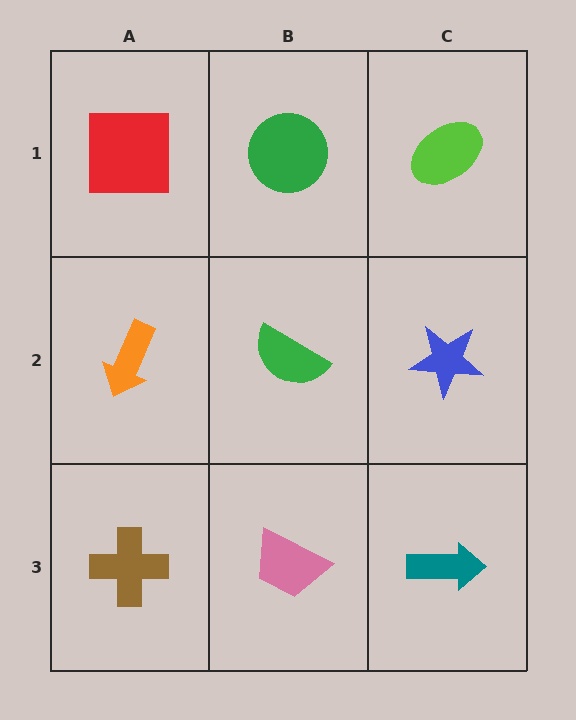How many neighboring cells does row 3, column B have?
3.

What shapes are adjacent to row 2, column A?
A red square (row 1, column A), a brown cross (row 3, column A), a green semicircle (row 2, column B).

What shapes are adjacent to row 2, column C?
A lime ellipse (row 1, column C), a teal arrow (row 3, column C), a green semicircle (row 2, column B).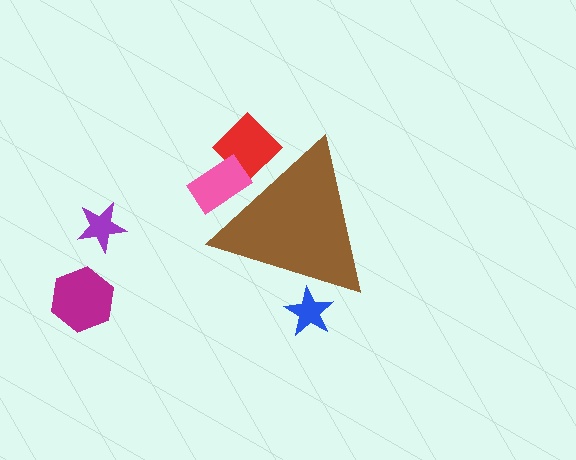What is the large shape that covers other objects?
A brown triangle.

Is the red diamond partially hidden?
Yes, the red diamond is partially hidden behind the brown triangle.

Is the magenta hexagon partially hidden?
No, the magenta hexagon is fully visible.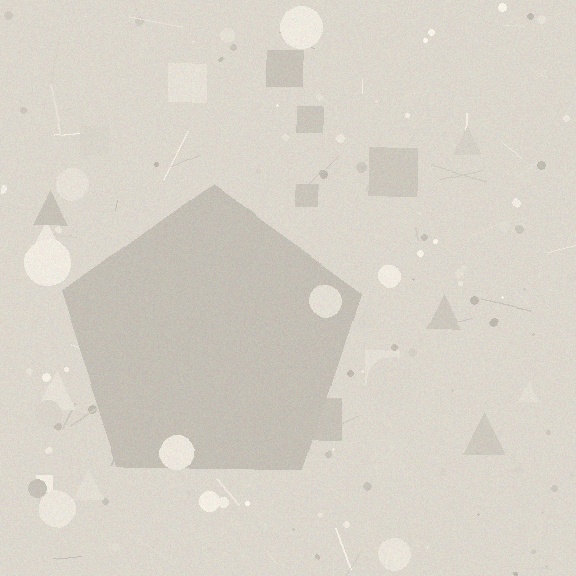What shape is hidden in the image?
A pentagon is hidden in the image.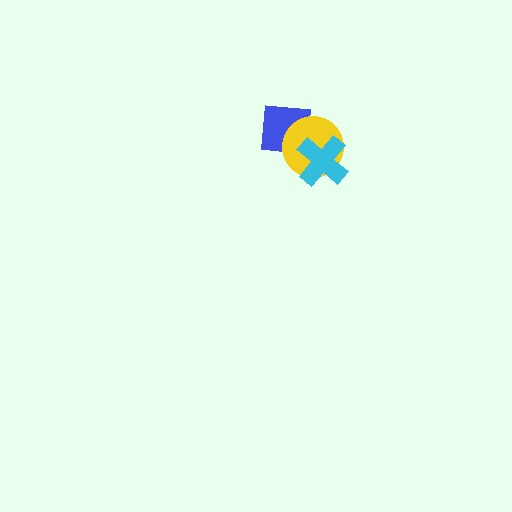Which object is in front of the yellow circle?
The cyan cross is in front of the yellow circle.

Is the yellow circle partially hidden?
Yes, it is partially covered by another shape.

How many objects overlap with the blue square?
2 objects overlap with the blue square.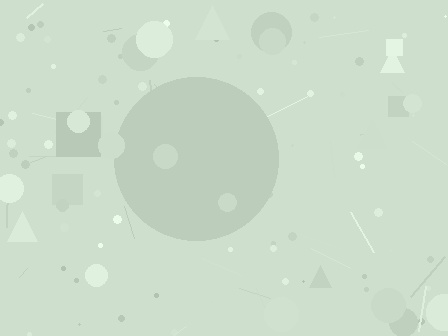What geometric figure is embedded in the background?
A circle is embedded in the background.